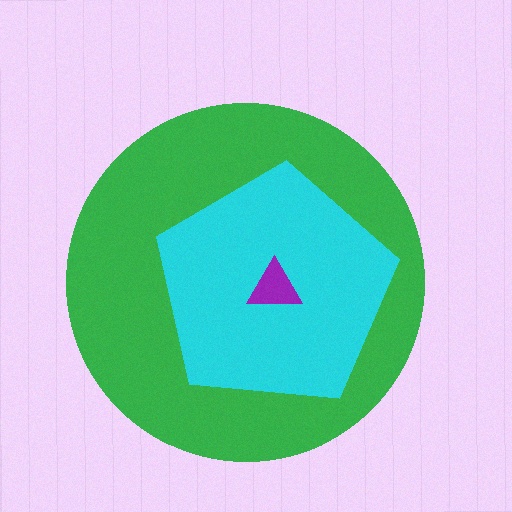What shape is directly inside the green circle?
The cyan pentagon.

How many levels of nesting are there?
3.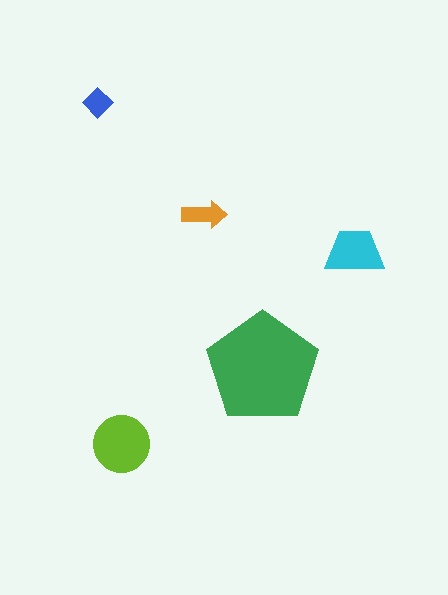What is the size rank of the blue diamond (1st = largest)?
5th.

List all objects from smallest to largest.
The blue diamond, the orange arrow, the cyan trapezoid, the lime circle, the green pentagon.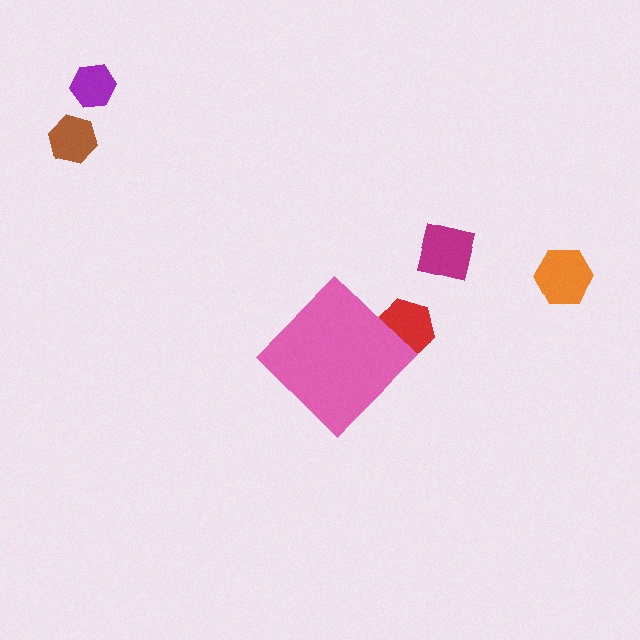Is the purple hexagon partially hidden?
No, the purple hexagon is fully visible.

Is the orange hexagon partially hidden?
No, the orange hexagon is fully visible.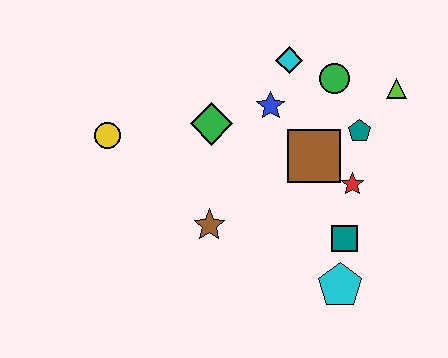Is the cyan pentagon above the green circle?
No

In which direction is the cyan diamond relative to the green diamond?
The cyan diamond is to the right of the green diamond.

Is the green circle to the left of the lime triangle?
Yes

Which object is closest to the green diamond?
The blue star is closest to the green diamond.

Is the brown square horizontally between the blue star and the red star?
Yes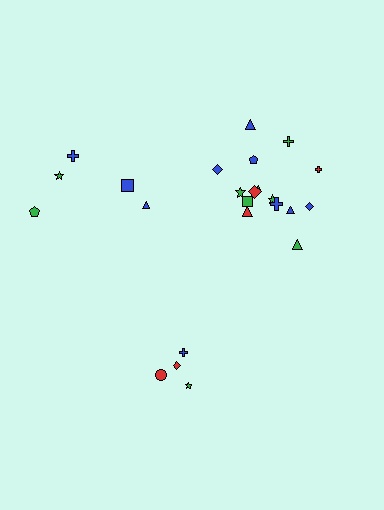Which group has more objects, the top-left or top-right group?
The top-right group.